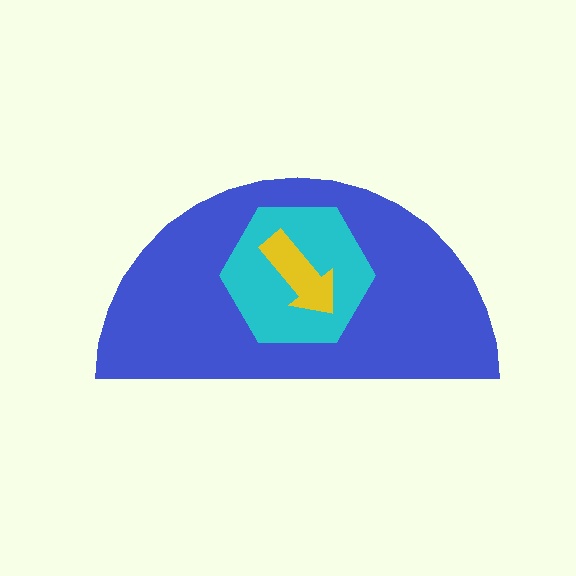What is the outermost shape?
The blue semicircle.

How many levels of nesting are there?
3.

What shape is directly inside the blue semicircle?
The cyan hexagon.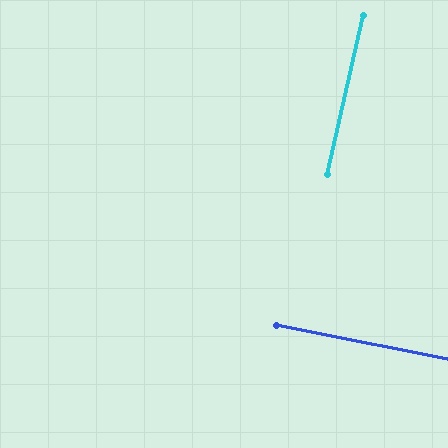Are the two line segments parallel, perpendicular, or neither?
Perpendicular — they meet at approximately 88°.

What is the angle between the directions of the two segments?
Approximately 88 degrees.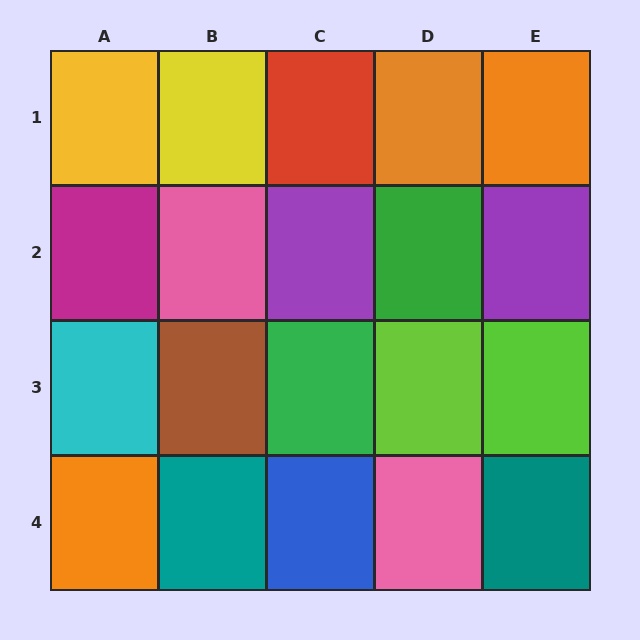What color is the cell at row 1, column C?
Red.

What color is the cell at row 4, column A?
Orange.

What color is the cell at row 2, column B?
Pink.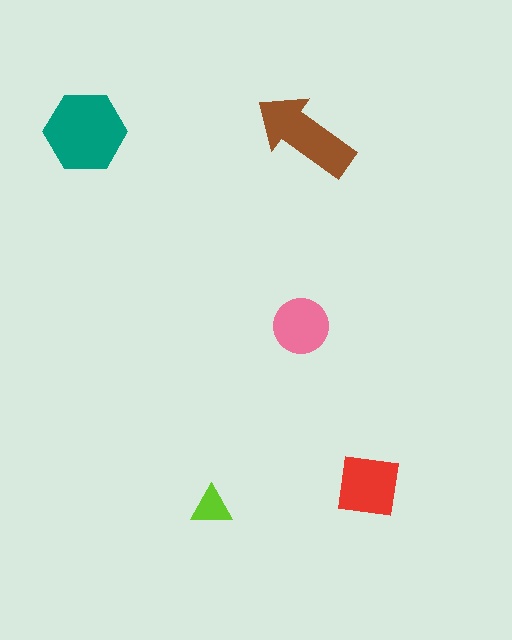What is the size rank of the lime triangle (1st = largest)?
5th.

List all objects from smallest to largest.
The lime triangle, the pink circle, the red square, the brown arrow, the teal hexagon.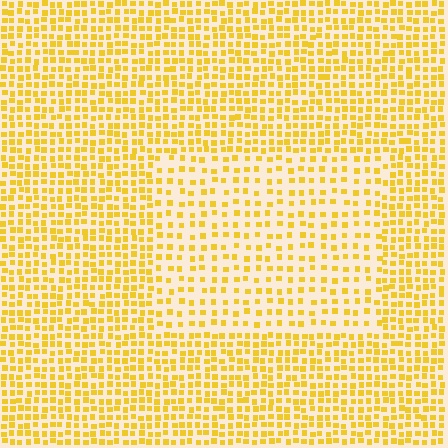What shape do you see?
I see a rectangle.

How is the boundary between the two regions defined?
The boundary is defined by a change in element density (approximately 1.8x ratio). All elements are the same color, size, and shape.